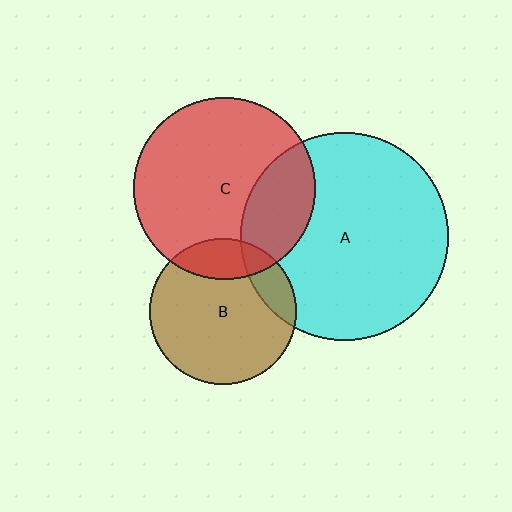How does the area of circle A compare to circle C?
Approximately 1.3 times.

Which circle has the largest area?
Circle A (cyan).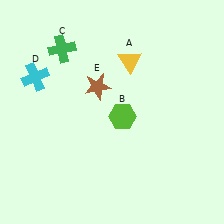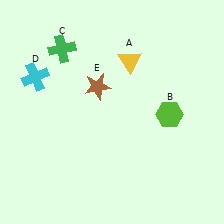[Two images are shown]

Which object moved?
The lime hexagon (B) moved right.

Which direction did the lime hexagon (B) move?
The lime hexagon (B) moved right.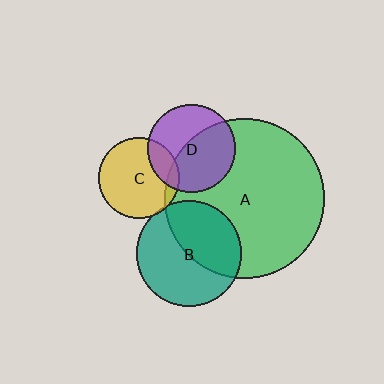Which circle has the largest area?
Circle A (green).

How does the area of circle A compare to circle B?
Approximately 2.3 times.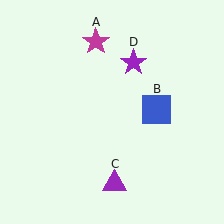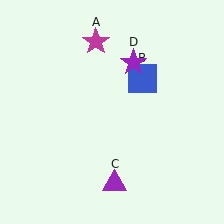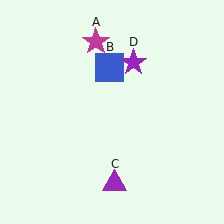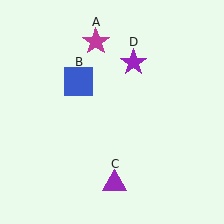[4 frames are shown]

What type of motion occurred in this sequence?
The blue square (object B) rotated counterclockwise around the center of the scene.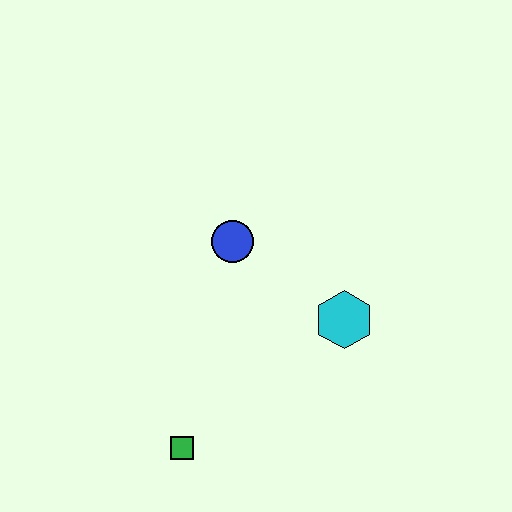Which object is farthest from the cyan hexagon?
The green square is farthest from the cyan hexagon.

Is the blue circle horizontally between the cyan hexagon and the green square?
Yes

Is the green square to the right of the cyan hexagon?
No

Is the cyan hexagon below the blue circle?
Yes